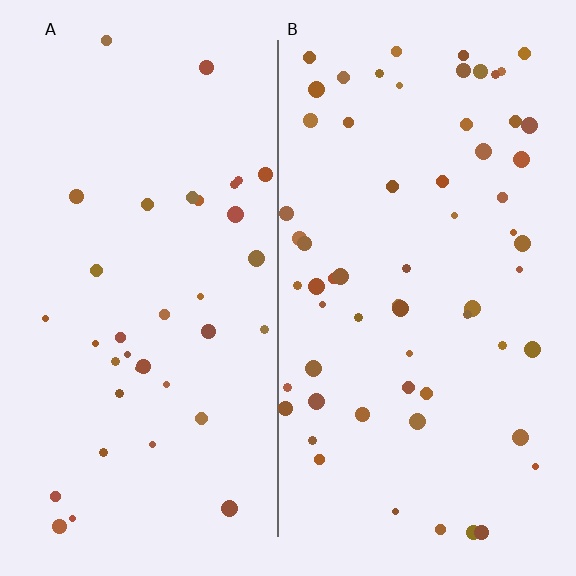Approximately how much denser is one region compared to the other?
Approximately 1.7× — region B over region A.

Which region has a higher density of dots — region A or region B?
B (the right).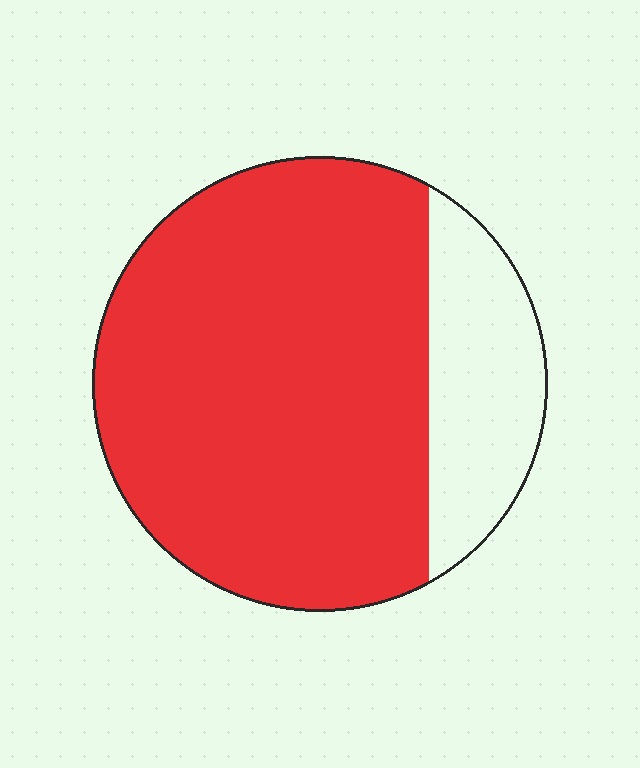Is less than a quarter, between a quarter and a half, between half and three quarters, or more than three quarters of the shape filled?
More than three quarters.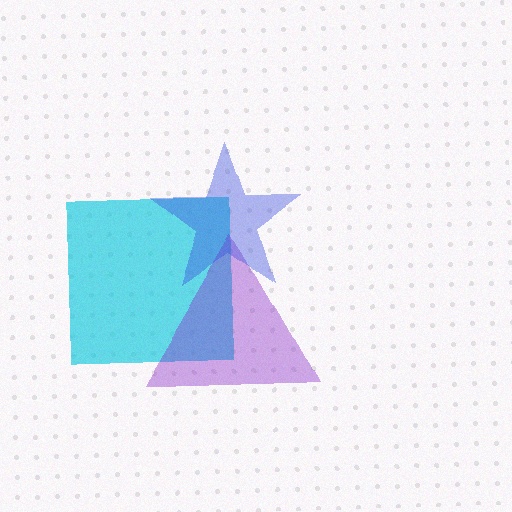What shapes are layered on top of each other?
The layered shapes are: a cyan square, a purple triangle, a blue star.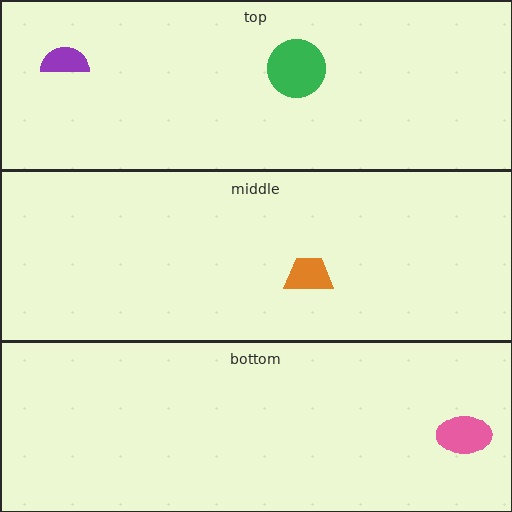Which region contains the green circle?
The top region.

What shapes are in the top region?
The purple semicircle, the green circle.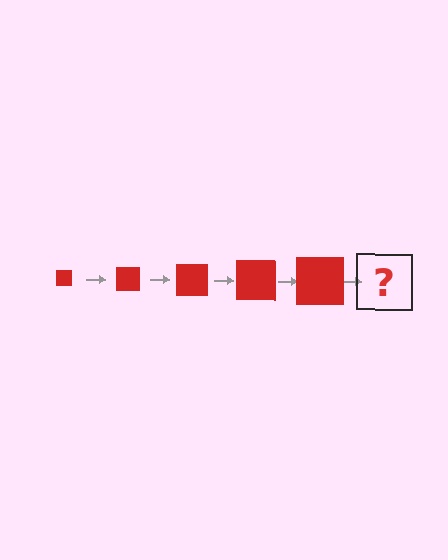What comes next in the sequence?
The next element should be a red square, larger than the previous one.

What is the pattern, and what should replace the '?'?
The pattern is that the square gets progressively larger each step. The '?' should be a red square, larger than the previous one.